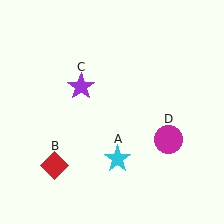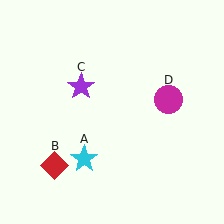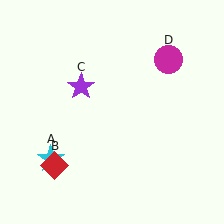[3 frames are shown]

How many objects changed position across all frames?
2 objects changed position: cyan star (object A), magenta circle (object D).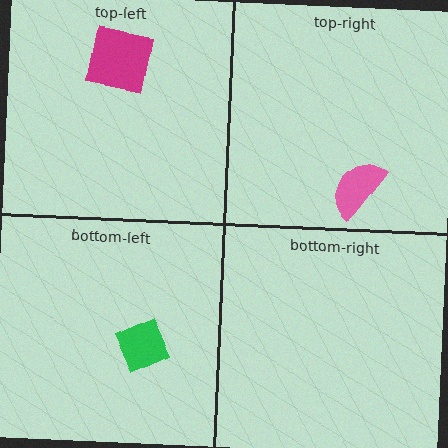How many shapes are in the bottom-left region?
1.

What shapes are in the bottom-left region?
The green diamond.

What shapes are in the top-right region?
The pink semicircle.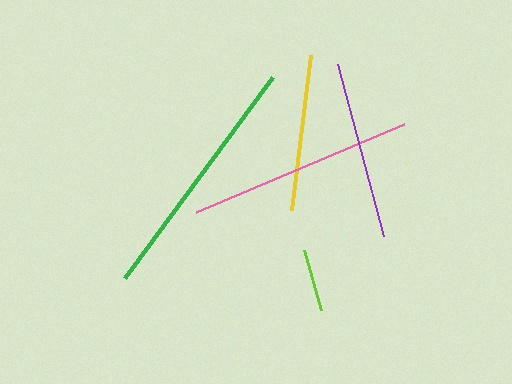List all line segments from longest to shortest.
From longest to shortest: green, pink, purple, yellow, lime.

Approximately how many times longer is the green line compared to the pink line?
The green line is approximately 1.1 times the length of the pink line.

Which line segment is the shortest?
The lime line is the shortest at approximately 62 pixels.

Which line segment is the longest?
The green line is the longest at approximately 249 pixels.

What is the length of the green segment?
The green segment is approximately 249 pixels long.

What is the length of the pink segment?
The pink segment is approximately 226 pixels long.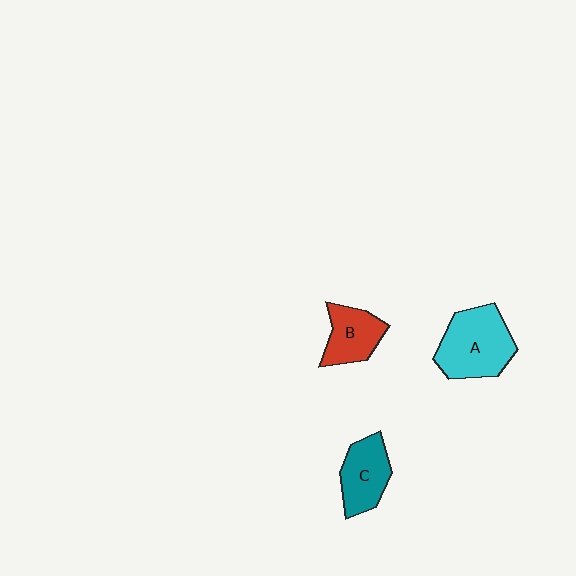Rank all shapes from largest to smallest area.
From largest to smallest: A (cyan), C (teal), B (red).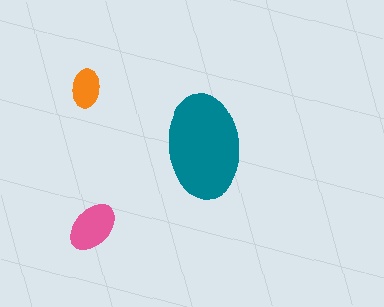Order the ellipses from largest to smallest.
the teal one, the pink one, the orange one.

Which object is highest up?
The orange ellipse is topmost.